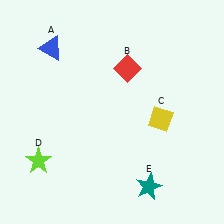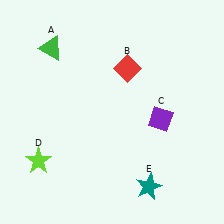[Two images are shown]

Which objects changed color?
A changed from blue to green. C changed from yellow to purple.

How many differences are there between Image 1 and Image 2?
There are 2 differences between the two images.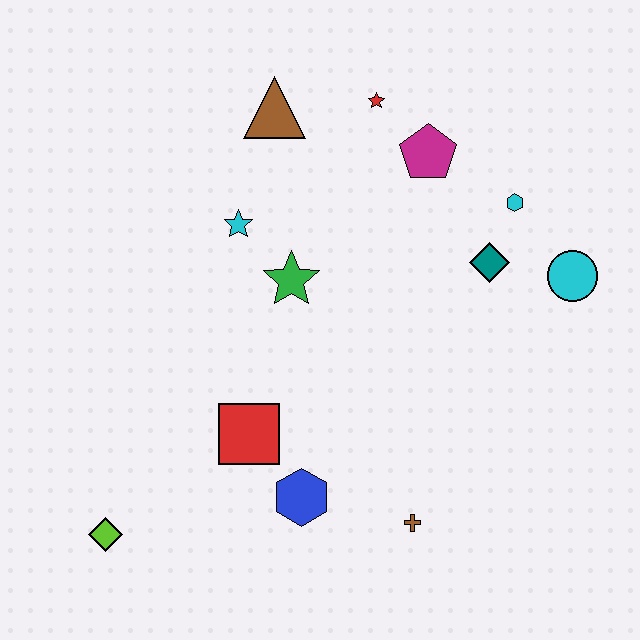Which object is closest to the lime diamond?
The red square is closest to the lime diamond.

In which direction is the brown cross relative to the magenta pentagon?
The brown cross is below the magenta pentagon.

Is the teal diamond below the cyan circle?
No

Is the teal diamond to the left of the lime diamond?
No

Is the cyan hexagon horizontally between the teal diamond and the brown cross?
No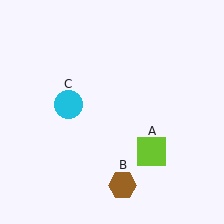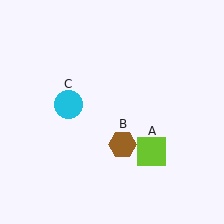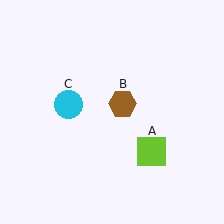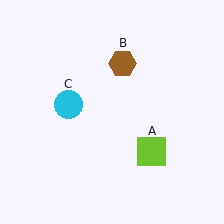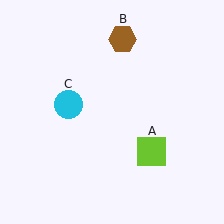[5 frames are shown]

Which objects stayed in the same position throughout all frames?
Lime square (object A) and cyan circle (object C) remained stationary.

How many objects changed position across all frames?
1 object changed position: brown hexagon (object B).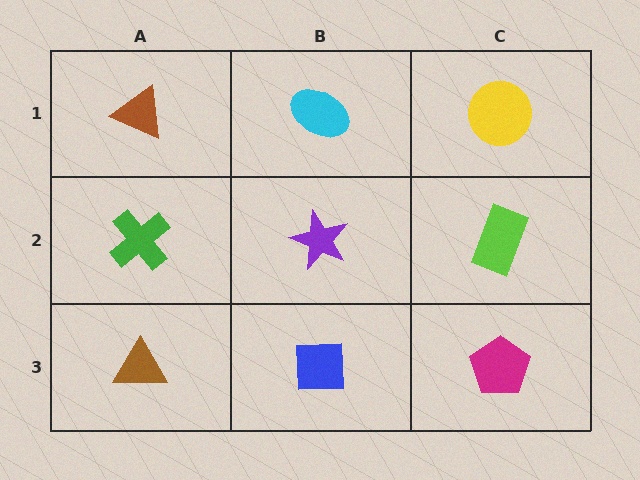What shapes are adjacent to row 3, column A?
A green cross (row 2, column A), a blue square (row 3, column B).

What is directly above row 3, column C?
A lime rectangle.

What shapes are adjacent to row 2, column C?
A yellow circle (row 1, column C), a magenta pentagon (row 3, column C), a purple star (row 2, column B).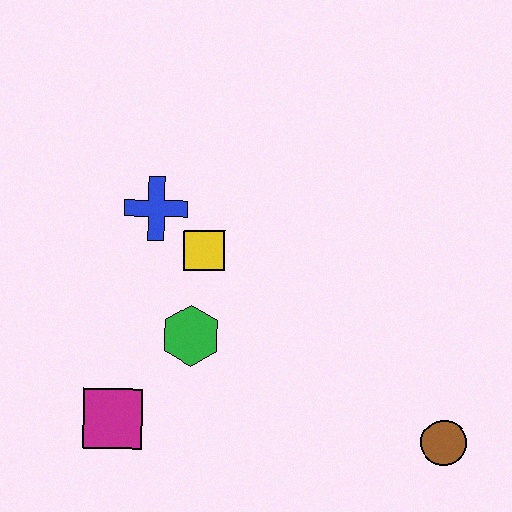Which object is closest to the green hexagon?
The yellow square is closest to the green hexagon.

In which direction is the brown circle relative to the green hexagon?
The brown circle is to the right of the green hexagon.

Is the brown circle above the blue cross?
No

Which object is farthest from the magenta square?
The brown circle is farthest from the magenta square.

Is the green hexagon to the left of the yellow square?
Yes